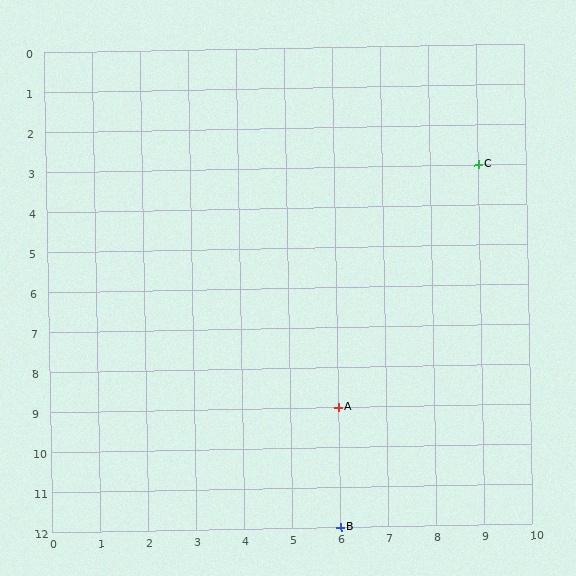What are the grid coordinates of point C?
Point C is at grid coordinates (9, 3).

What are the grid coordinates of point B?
Point B is at grid coordinates (6, 12).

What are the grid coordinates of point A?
Point A is at grid coordinates (6, 9).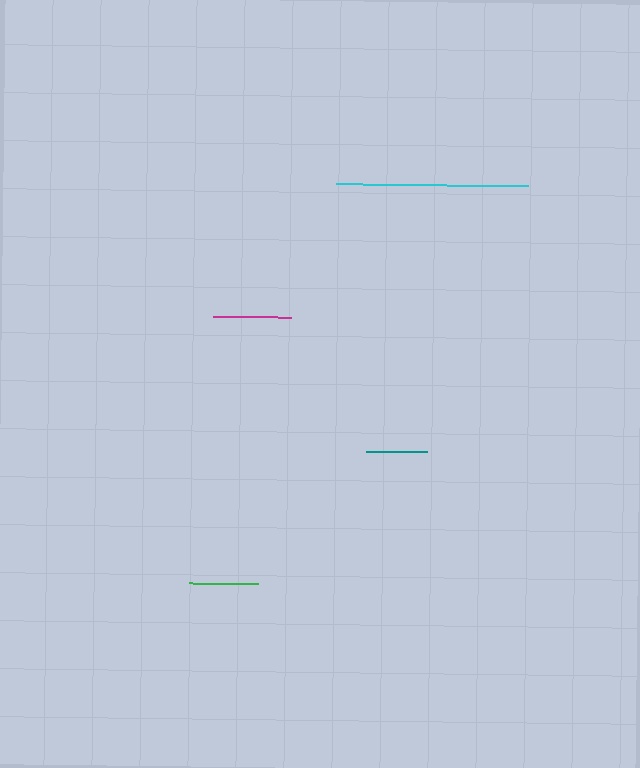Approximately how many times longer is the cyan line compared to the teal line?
The cyan line is approximately 3.1 times the length of the teal line.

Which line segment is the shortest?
The teal line is the shortest at approximately 62 pixels.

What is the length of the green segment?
The green segment is approximately 69 pixels long.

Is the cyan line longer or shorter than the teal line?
The cyan line is longer than the teal line.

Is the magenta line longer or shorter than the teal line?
The magenta line is longer than the teal line.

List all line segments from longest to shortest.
From longest to shortest: cyan, magenta, green, teal.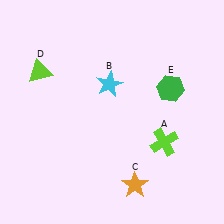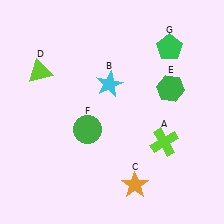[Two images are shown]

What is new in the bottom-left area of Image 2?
A green circle (F) was added in the bottom-left area of Image 2.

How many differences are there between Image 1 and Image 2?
There are 2 differences between the two images.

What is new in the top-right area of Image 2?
A green pentagon (G) was added in the top-right area of Image 2.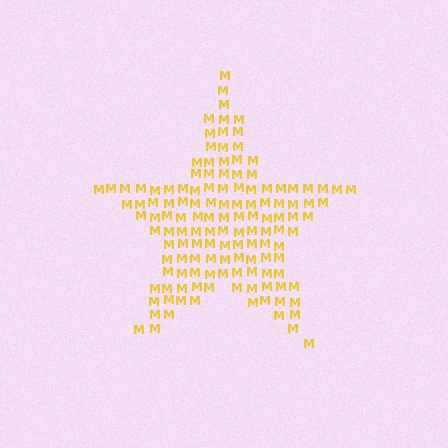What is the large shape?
The large shape is a star.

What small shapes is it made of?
It is made of small letter M's.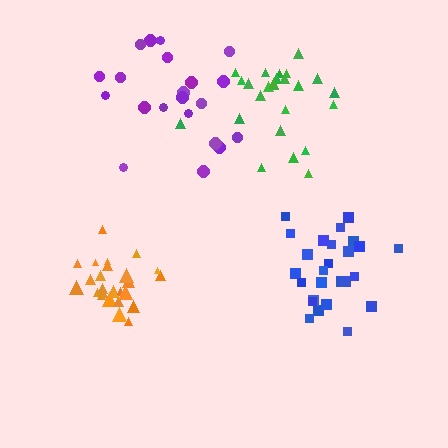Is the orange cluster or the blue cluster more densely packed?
Orange.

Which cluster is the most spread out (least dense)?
Purple.